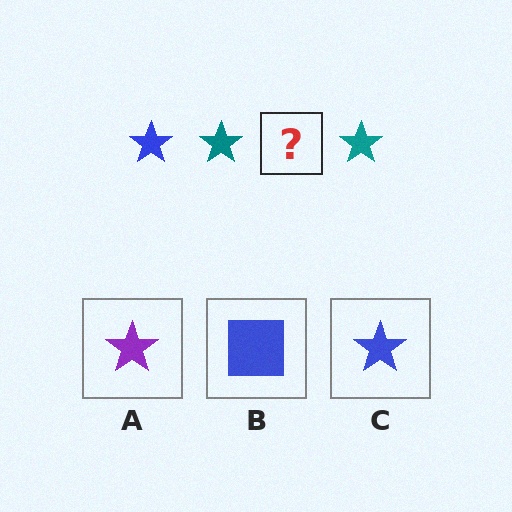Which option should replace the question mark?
Option C.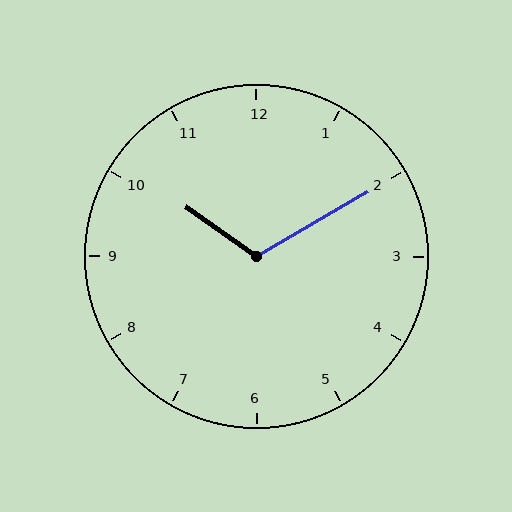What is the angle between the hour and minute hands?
Approximately 115 degrees.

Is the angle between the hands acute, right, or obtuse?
It is obtuse.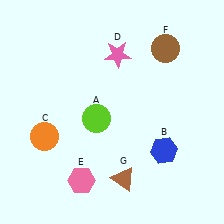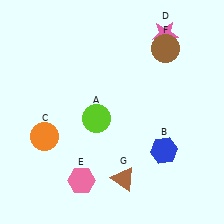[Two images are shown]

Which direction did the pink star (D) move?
The pink star (D) moved right.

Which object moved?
The pink star (D) moved right.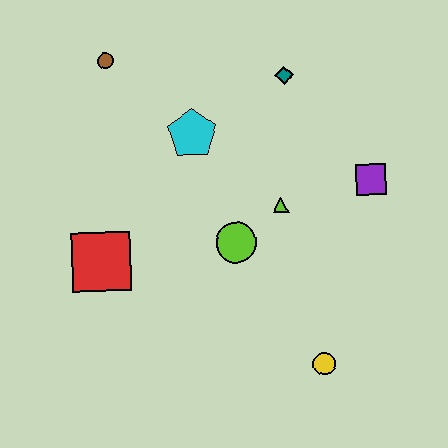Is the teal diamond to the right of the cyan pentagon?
Yes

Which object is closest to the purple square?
The lime triangle is closest to the purple square.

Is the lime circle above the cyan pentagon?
No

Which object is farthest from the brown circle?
The yellow circle is farthest from the brown circle.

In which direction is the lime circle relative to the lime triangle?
The lime circle is to the left of the lime triangle.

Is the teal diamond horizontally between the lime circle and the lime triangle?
No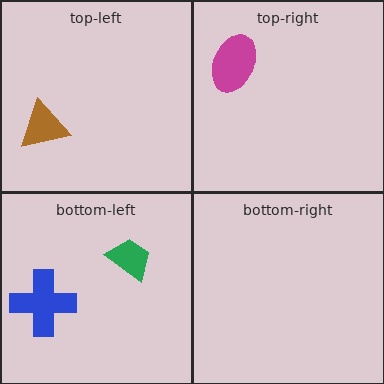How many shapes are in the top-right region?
1.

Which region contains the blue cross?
The bottom-left region.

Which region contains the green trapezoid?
The bottom-left region.